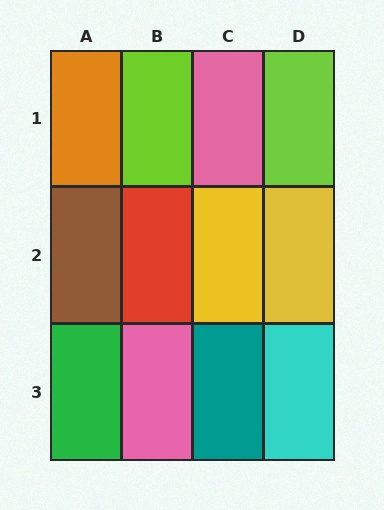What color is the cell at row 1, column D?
Lime.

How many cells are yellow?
2 cells are yellow.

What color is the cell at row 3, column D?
Cyan.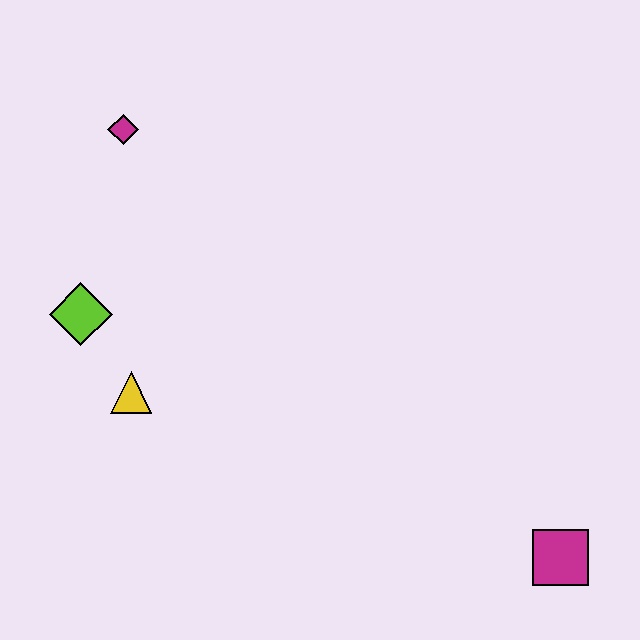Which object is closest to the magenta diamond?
The lime diamond is closest to the magenta diamond.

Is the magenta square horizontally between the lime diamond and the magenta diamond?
No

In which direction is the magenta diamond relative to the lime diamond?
The magenta diamond is above the lime diamond.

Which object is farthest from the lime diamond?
The magenta square is farthest from the lime diamond.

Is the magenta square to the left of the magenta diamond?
No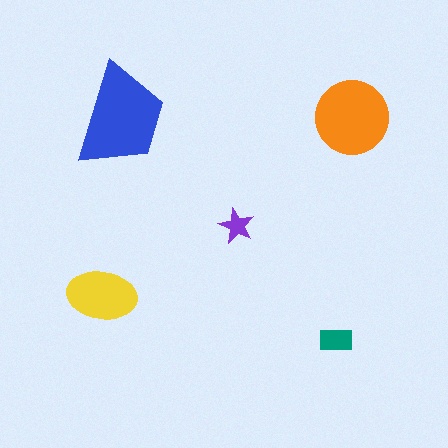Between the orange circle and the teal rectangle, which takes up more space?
The orange circle.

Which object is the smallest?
The purple star.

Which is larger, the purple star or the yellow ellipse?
The yellow ellipse.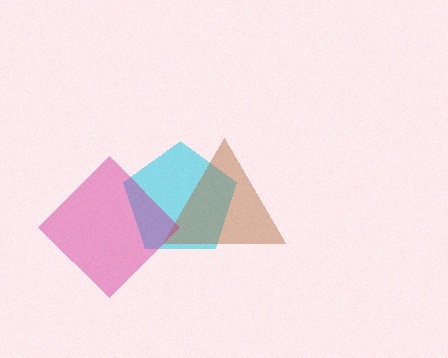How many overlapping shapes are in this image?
There are 3 overlapping shapes in the image.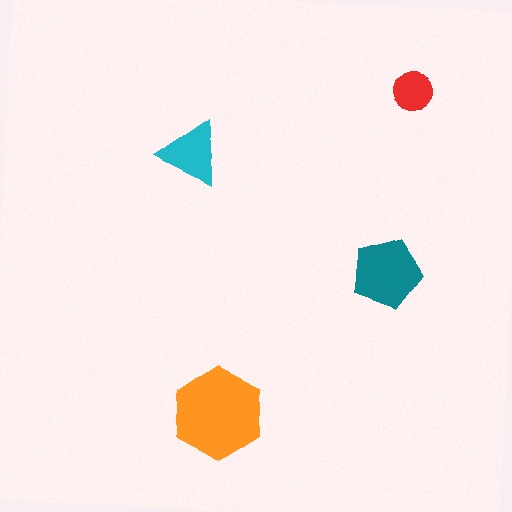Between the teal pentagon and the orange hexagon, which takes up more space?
The orange hexagon.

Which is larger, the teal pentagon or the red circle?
The teal pentagon.